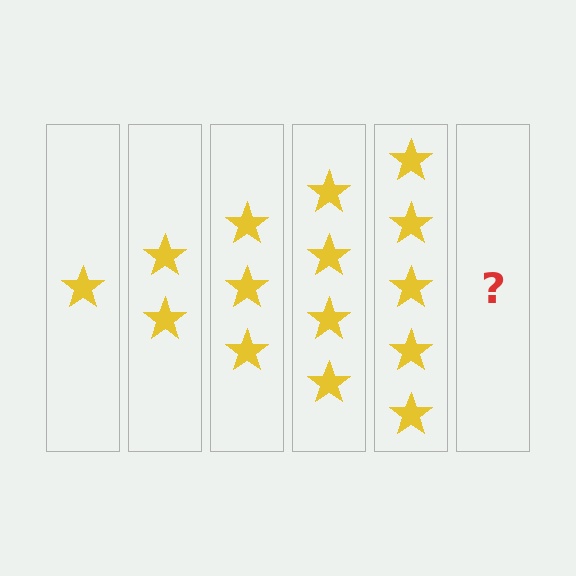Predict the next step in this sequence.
The next step is 6 stars.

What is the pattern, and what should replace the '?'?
The pattern is that each step adds one more star. The '?' should be 6 stars.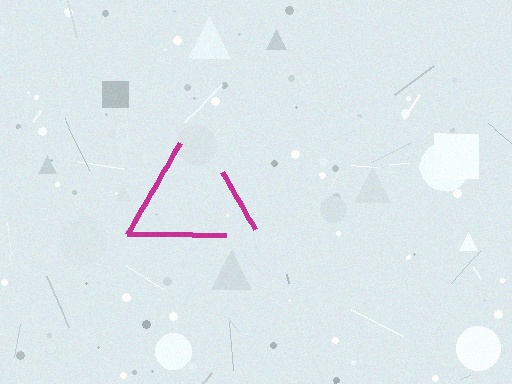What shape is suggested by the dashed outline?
The dashed outline suggests a triangle.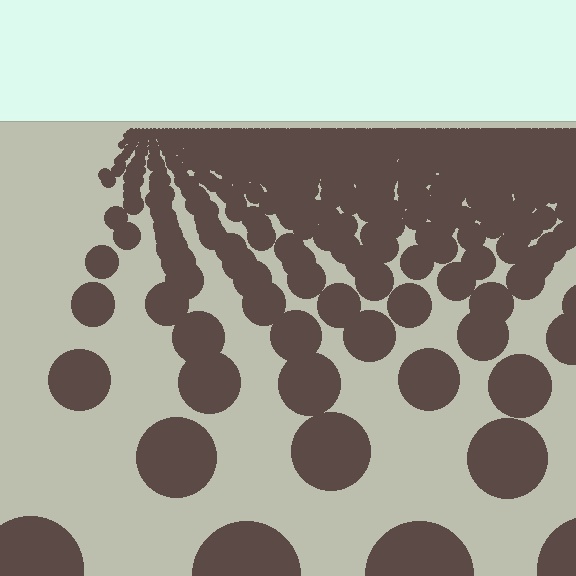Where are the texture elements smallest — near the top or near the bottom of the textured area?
Near the top.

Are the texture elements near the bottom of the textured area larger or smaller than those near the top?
Larger. Near the bottom, elements are closer to the viewer and appear at a bigger on-screen size.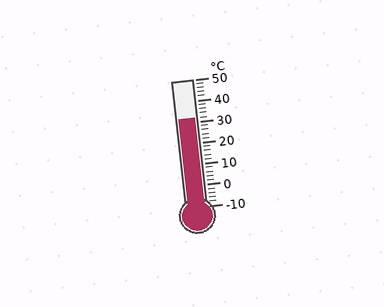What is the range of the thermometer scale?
The thermometer scale ranges from -10°C to 50°C.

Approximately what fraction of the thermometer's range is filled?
The thermometer is filled to approximately 70% of its range.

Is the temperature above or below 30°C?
The temperature is above 30°C.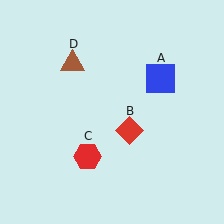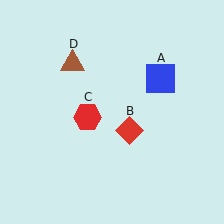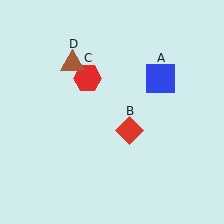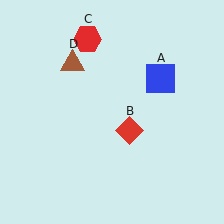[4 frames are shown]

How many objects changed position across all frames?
1 object changed position: red hexagon (object C).